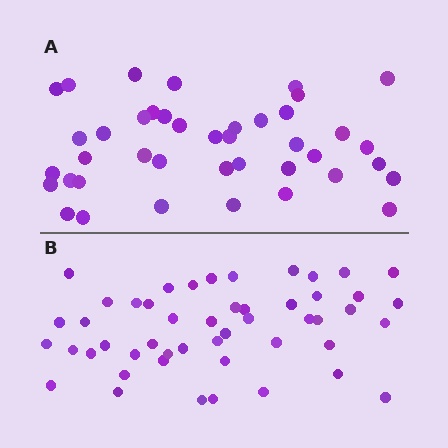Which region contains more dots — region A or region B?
Region B (the bottom region) has more dots.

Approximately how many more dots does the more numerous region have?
Region B has roughly 8 or so more dots than region A.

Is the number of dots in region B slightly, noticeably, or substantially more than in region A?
Region B has only slightly more — the two regions are fairly close. The ratio is roughly 1.2 to 1.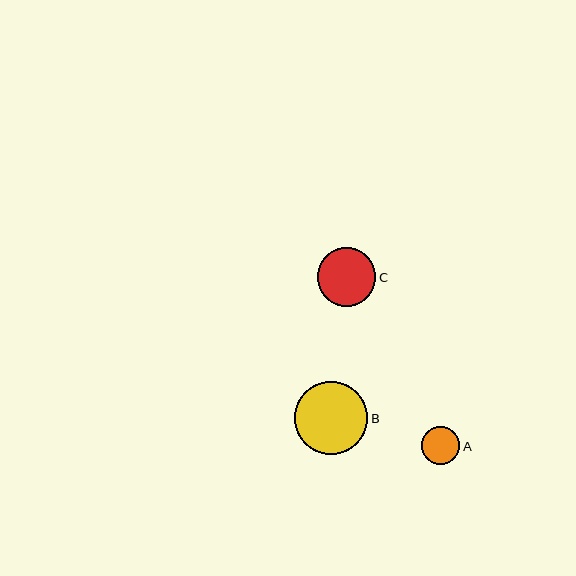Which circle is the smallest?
Circle A is the smallest with a size of approximately 38 pixels.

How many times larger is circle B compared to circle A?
Circle B is approximately 1.9 times the size of circle A.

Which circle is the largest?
Circle B is the largest with a size of approximately 73 pixels.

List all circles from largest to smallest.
From largest to smallest: B, C, A.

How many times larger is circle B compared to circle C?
Circle B is approximately 1.3 times the size of circle C.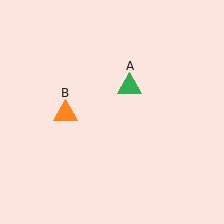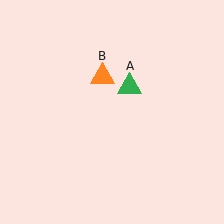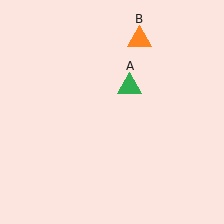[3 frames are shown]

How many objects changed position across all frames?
1 object changed position: orange triangle (object B).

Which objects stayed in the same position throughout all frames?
Green triangle (object A) remained stationary.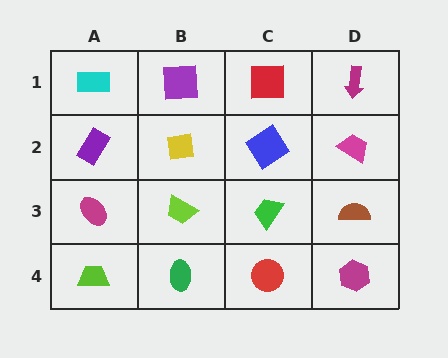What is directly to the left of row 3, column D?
A green trapezoid.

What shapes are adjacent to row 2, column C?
A red square (row 1, column C), a green trapezoid (row 3, column C), a yellow square (row 2, column B), a magenta trapezoid (row 2, column D).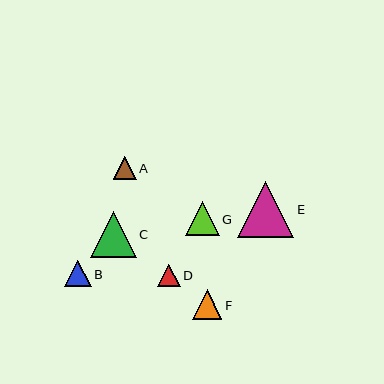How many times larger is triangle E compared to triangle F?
Triangle E is approximately 1.9 times the size of triangle F.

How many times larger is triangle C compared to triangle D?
Triangle C is approximately 2.1 times the size of triangle D.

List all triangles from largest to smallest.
From largest to smallest: E, C, G, F, B, D, A.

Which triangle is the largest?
Triangle E is the largest with a size of approximately 56 pixels.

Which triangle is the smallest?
Triangle A is the smallest with a size of approximately 22 pixels.